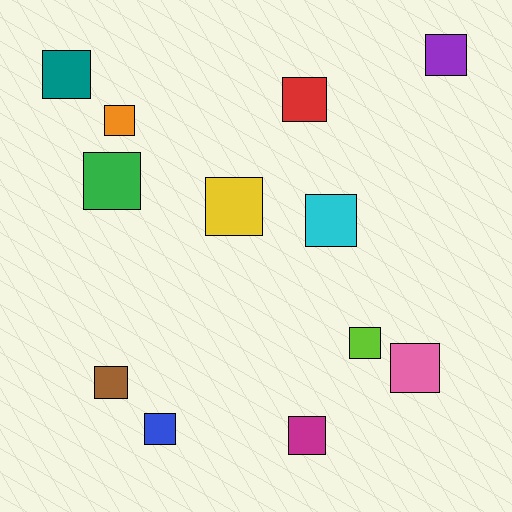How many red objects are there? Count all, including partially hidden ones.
There is 1 red object.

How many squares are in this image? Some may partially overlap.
There are 12 squares.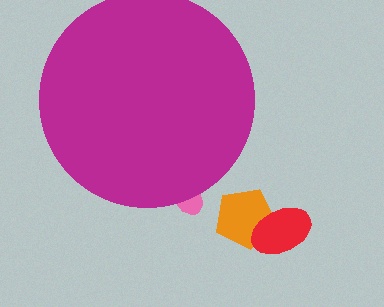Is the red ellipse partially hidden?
No, the red ellipse is fully visible.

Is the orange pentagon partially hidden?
No, the orange pentagon is fully visible.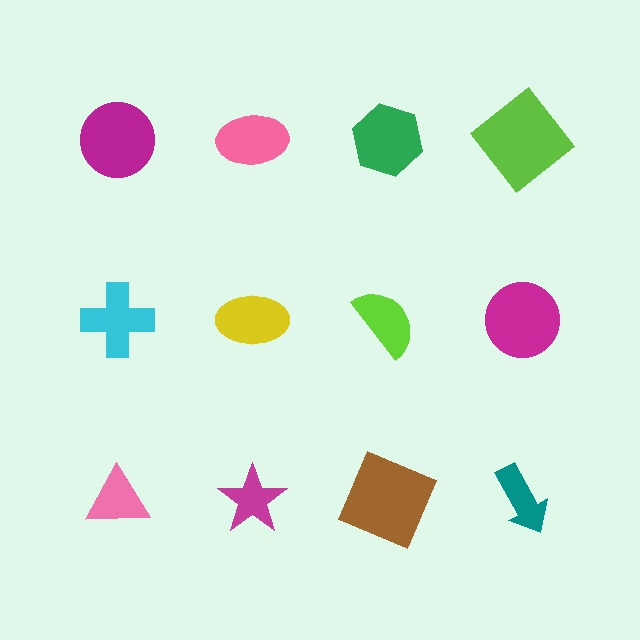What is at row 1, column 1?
A magenta circle.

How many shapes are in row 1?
4 shapes.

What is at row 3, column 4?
A teal arrow.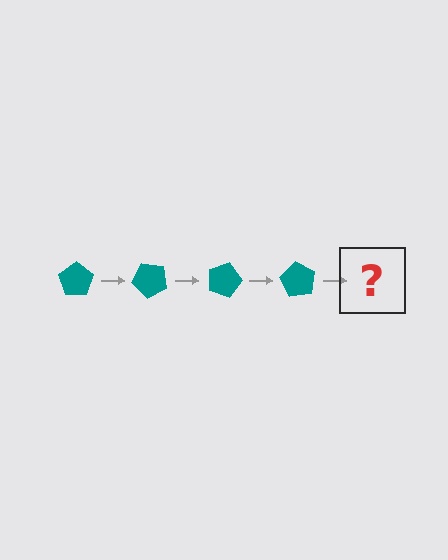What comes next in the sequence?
The next element should be a teal pentagon rotated 180 degrees.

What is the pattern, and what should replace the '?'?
The pattern is that the pentagon rotates 45 degrees each step. The '?' should be a teal pentagon rotated 180 degrees.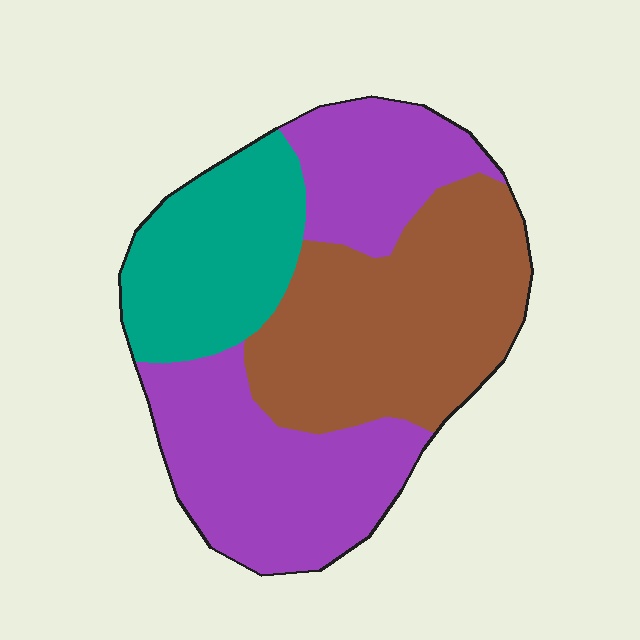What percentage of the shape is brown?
Brown covers about 35% of the shape.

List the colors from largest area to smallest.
From largest to smallest: purple, brown, teal.